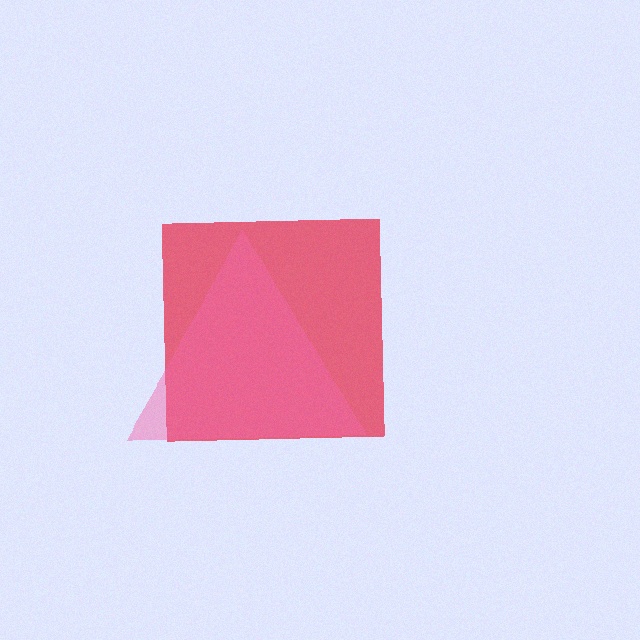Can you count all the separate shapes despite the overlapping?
Yes, there are 2 separate shapes.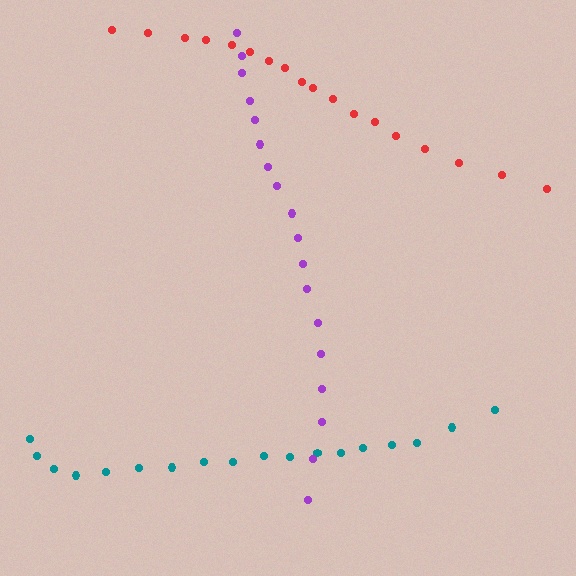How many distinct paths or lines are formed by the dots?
There are 3 distinct paths.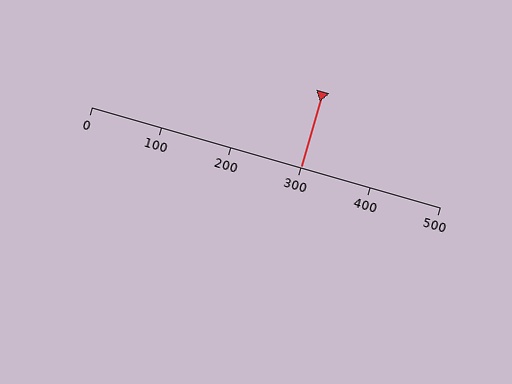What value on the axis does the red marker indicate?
The marker indicates approximately 300.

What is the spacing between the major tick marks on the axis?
The major ticks are spaced 100 apart.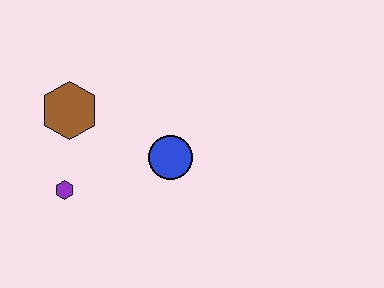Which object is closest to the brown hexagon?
The purple hexagon is closest to the brown hexagon.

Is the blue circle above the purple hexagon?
Yes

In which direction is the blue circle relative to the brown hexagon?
The blue circle is to the right of the brown hexagon.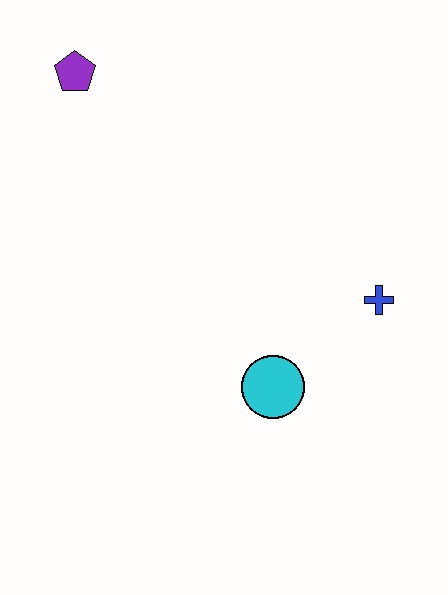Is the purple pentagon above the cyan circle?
Yes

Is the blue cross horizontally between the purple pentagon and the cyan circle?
No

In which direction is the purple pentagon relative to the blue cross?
The purple pentagon is to the left of the blue cross.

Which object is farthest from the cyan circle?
The purple pentagon is farthest from the cyan circle.